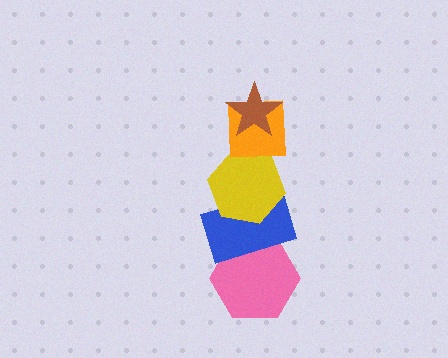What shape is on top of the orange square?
The brown star is on top of the orange square.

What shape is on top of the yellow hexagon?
The orange square is on top of the yellow hexagon.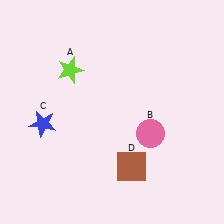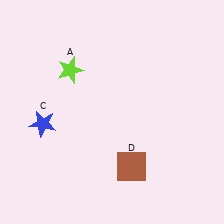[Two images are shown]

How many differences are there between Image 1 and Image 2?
There is 1 difference between the two images.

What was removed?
The pink circle (B) was removed in Image 2.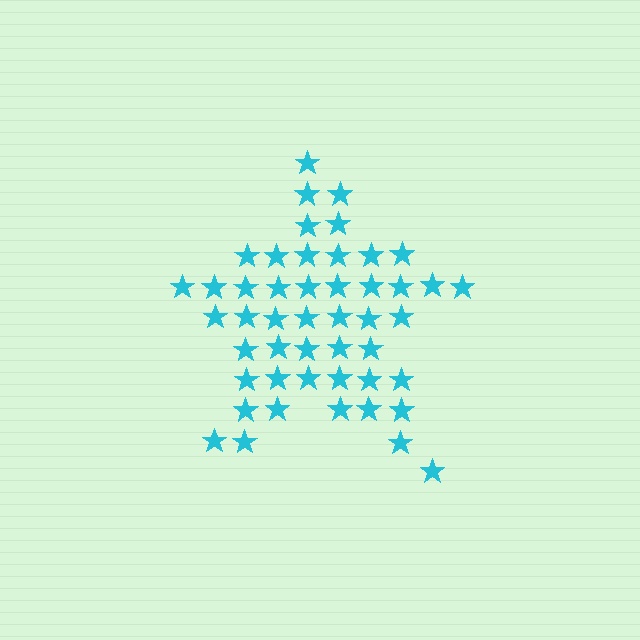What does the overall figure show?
The overall figure shows a star.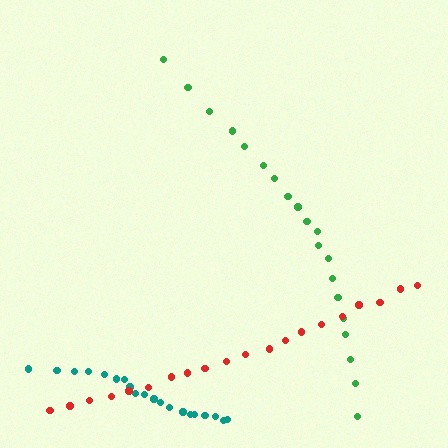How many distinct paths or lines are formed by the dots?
There are 3 distinct paths.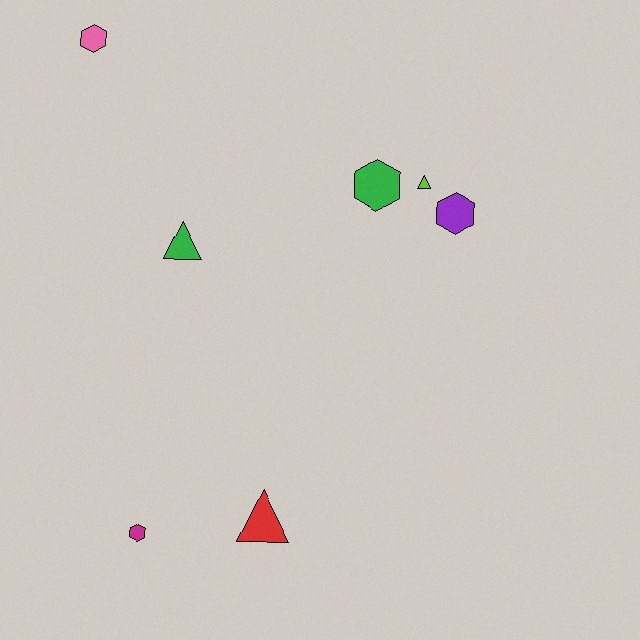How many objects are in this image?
There are 7 objects.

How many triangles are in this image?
There are 3 triangles.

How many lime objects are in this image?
There is 1 lime object.